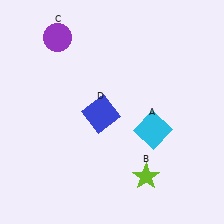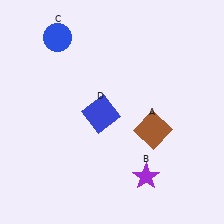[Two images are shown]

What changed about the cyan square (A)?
In Image 1, A is cyan. In Image 2, it changed to brown.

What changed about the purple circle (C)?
In Image 1, C is purple. In Image 2, it changed to blue.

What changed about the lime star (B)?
In Image 1, B is lime. In Image 2, it changed to purple.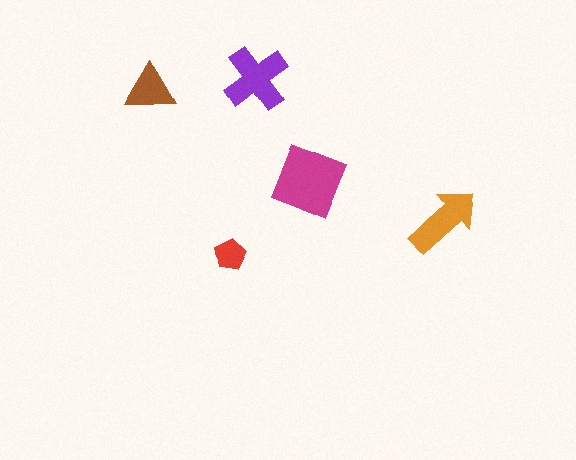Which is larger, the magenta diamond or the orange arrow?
The magenta diamond.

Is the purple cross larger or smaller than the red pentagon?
Larger.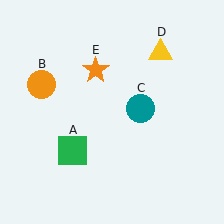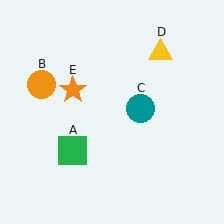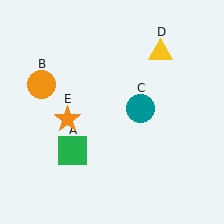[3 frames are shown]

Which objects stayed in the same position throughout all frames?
Green square (object A) and orange circle (object B) and teal circle (object C) and yellow triangle (object D) remained stationary.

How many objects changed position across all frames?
1 object changed position: orange star (object E).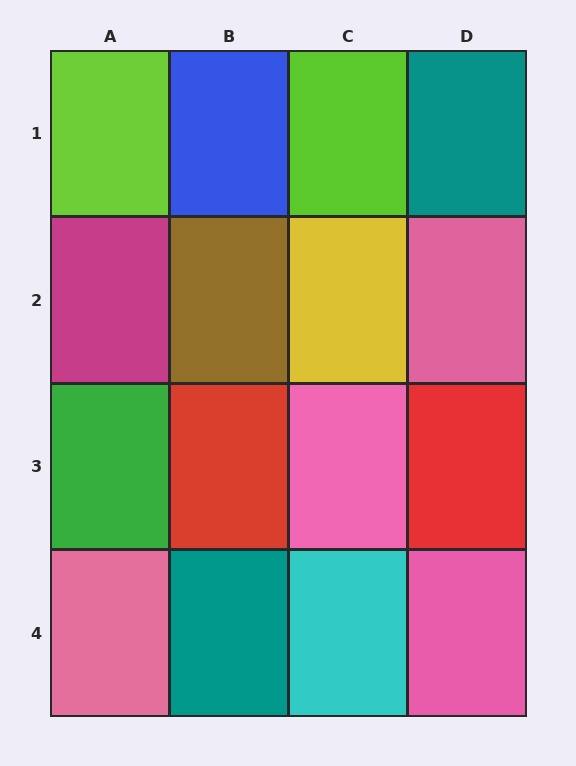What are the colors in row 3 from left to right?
Green, red, pink, red.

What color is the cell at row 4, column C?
Cyan.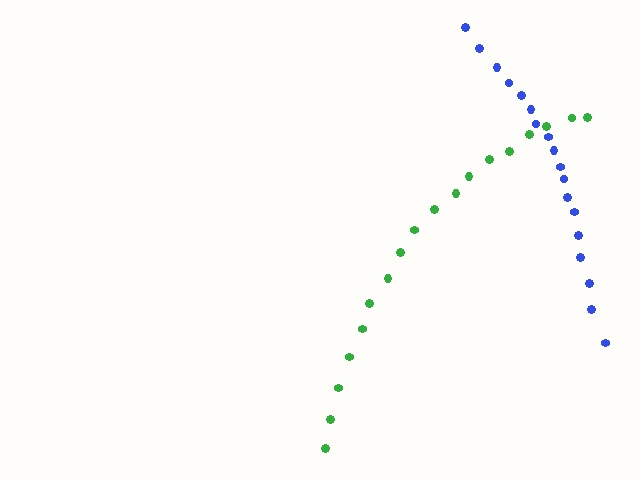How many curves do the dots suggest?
There are 2 distinct paths.